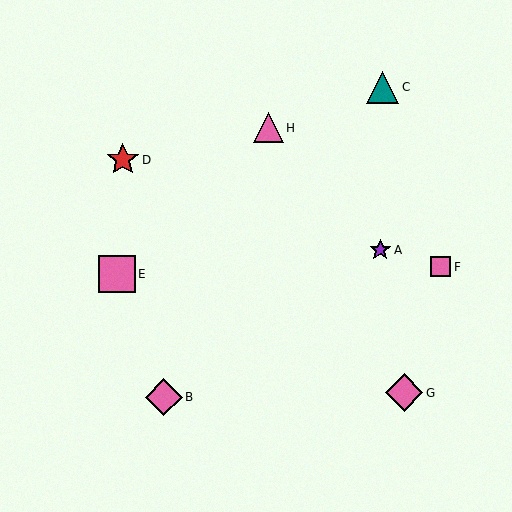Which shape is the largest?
The pink diamond (labeled G) is the largest.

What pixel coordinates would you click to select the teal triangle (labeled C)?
Click at (383, 87) to select the teal triangle C.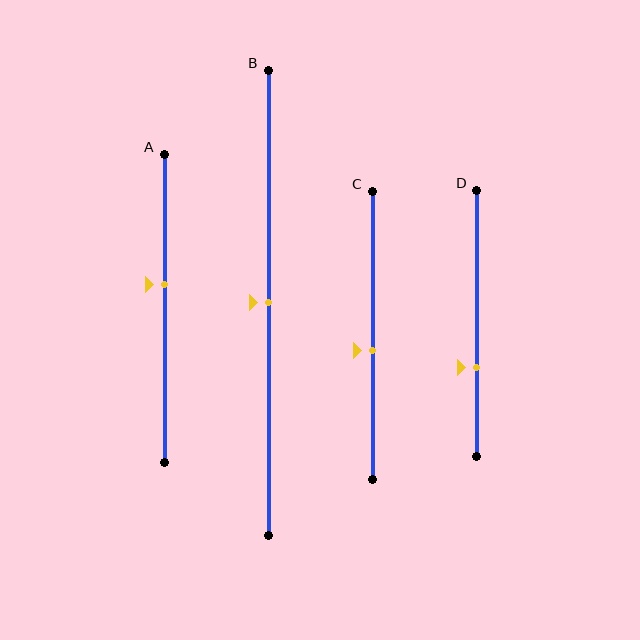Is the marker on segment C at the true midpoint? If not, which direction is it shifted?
No, the marker on segment C is shifted downward by about 5% of the segment length.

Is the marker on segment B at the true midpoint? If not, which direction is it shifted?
Yes, the marker on segment B is at the true midpoint.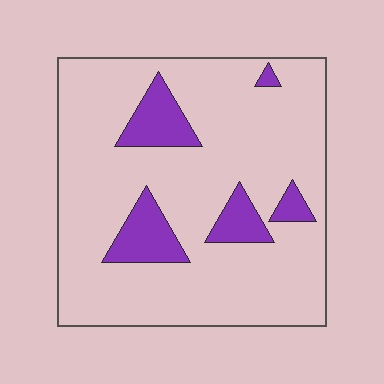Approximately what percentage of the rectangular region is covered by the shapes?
Approximately 15%.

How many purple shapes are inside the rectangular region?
5.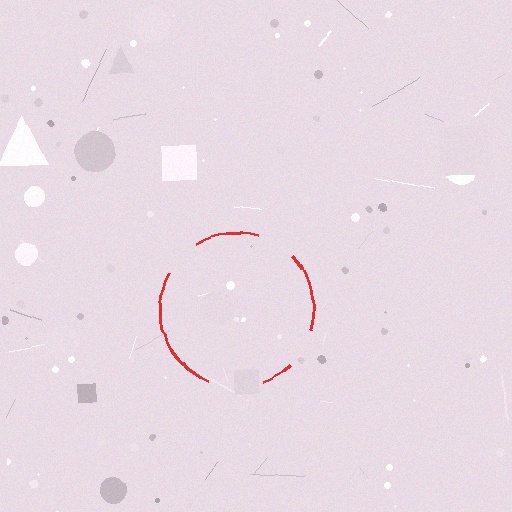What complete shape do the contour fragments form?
The contour fragments form a circle.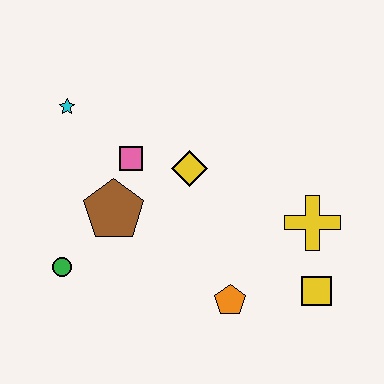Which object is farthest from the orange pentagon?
The cyan star is farthest from the orange pentagon.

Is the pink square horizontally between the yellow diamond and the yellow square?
No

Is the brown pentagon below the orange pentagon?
No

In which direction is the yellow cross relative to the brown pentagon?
The yellow cross is to the right of the brown pentagon.